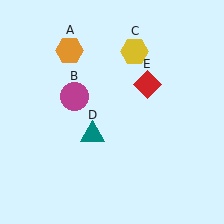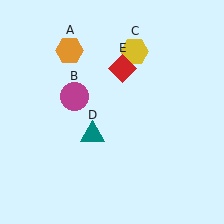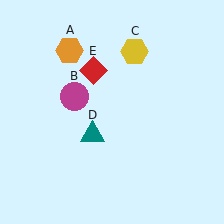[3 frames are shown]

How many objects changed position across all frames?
1 object changed position: red diamond (object E).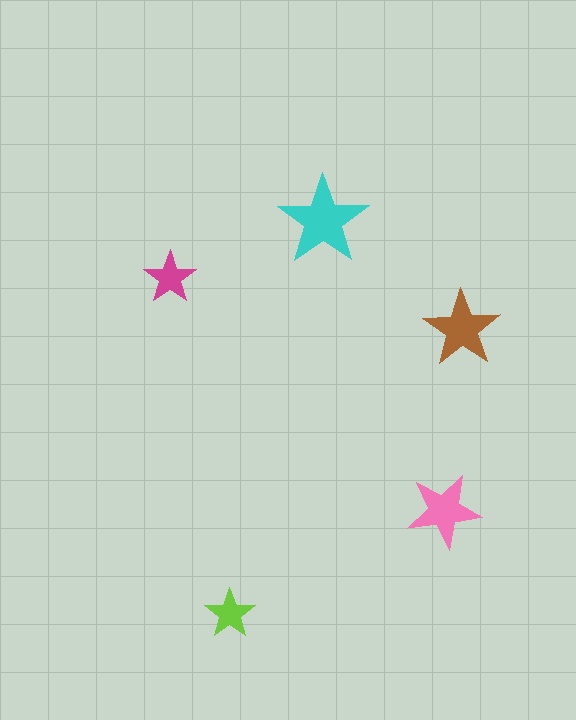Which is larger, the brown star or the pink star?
The brown one.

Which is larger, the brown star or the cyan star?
The cyan one.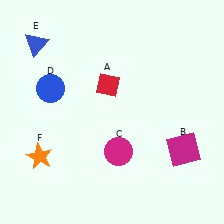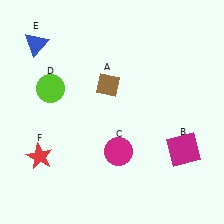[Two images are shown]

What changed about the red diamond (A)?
In Image 1, A is red. In Image 2, it changed to brown.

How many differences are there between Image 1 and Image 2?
There are 3 differences between the two images.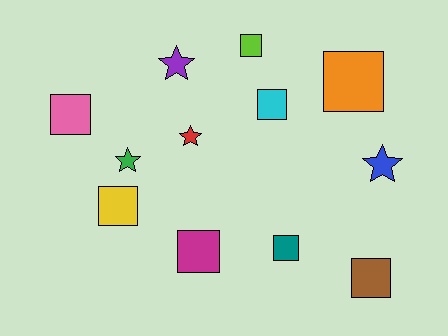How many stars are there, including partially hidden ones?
There are 4 stars.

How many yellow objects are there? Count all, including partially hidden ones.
There is 1 yellow object.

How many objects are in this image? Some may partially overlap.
There are 12 objects.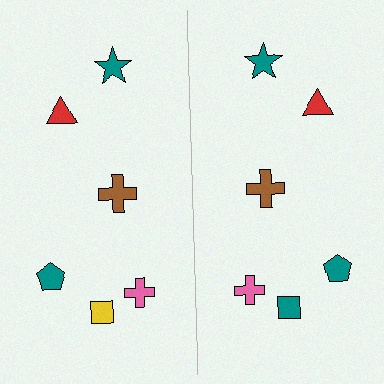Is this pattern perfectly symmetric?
No, the pattern is not perfectly symmetric. The teal square on the right side breaks the symmetry — its mirror counterpart is yellow.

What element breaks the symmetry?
The teal square on the right side breaks the symmetry — its mirror counterpart is yellow.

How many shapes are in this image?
There are 12 shapes in this image.